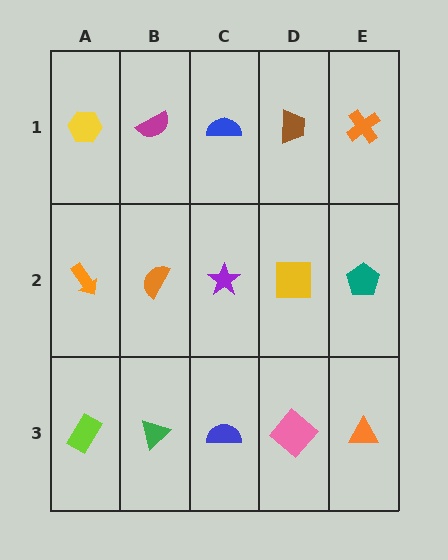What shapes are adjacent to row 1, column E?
A teal pentagon (row 2, column E), a brown trapezoid (row 1, column D).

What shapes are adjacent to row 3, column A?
An orange arrow (row 2, column A), a green triangle (row 3, column B).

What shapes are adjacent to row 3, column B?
An orange semicircle (row 2, column B), a lime rectangle (row 3, column A), a blue semicircle (row 3, column C).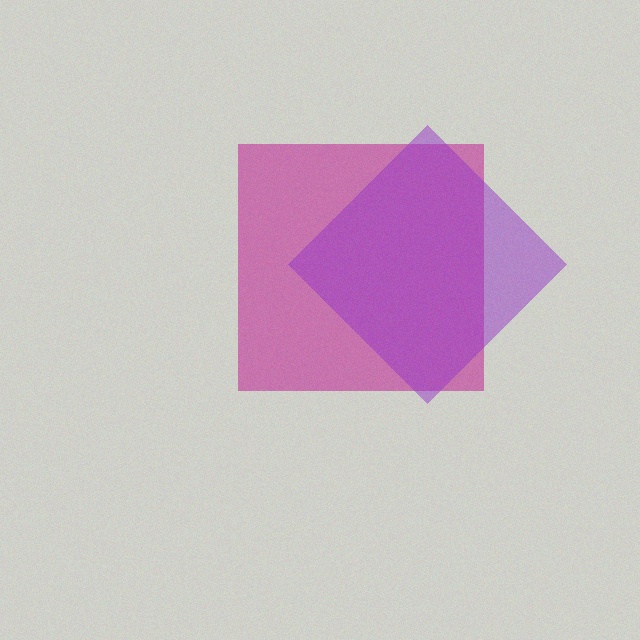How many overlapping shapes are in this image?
There are 2 overlapping shapes in the image.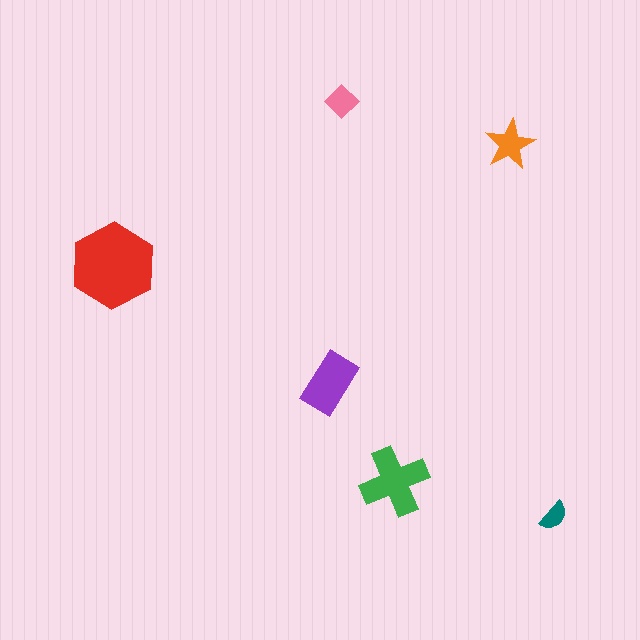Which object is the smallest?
The teal semicircle.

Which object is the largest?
The red hexagon.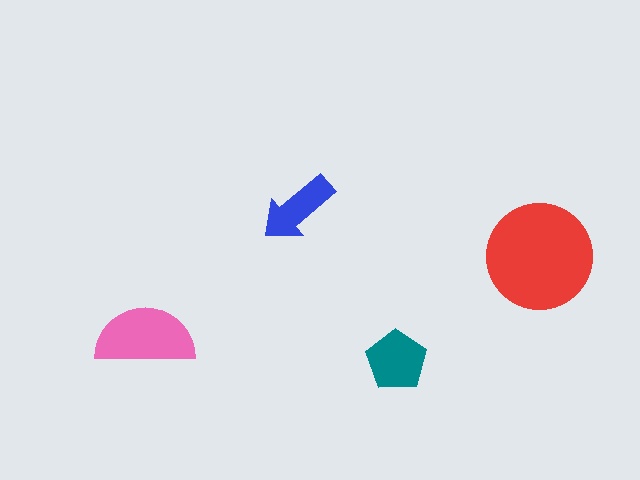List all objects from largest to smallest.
The red circle, the pink semicircle, the teal pentagon, the blue arrow.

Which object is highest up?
The blue arrow is topmost.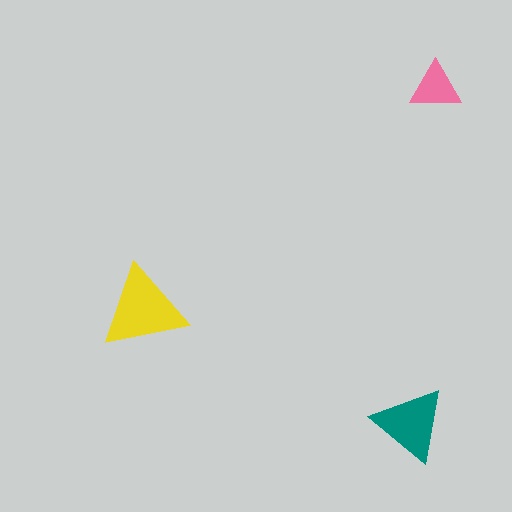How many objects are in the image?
There are 3 objects in the image.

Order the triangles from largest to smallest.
the yellow one, the teal one, the pink one.